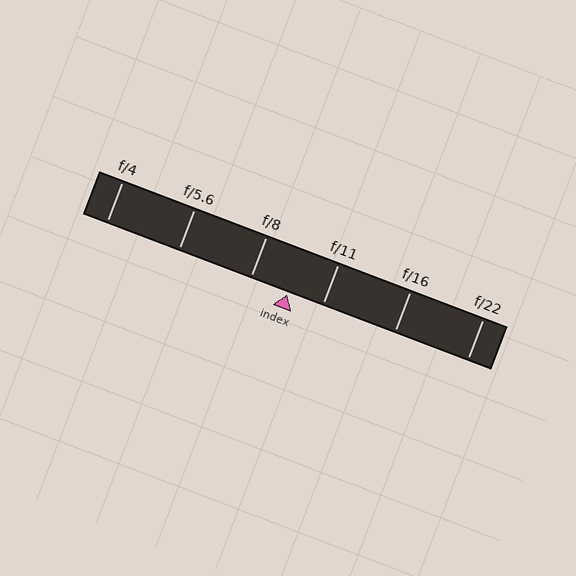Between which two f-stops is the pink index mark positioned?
The index mark is between f/8 and f/11.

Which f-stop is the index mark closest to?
The index mark is closest to f/11.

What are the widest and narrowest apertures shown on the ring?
The widest aperture shown is f/4 and the narrowest is f/22.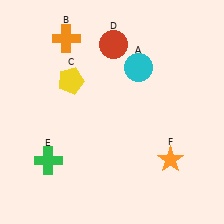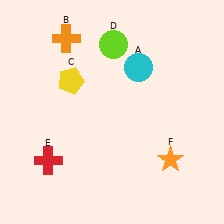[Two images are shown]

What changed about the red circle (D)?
In Image 1, D is red. In Image 2, it changed to lime.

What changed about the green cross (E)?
In Image 1, E is green. In Image 2, it changed to red.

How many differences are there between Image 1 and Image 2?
There are 2 differences between the two images.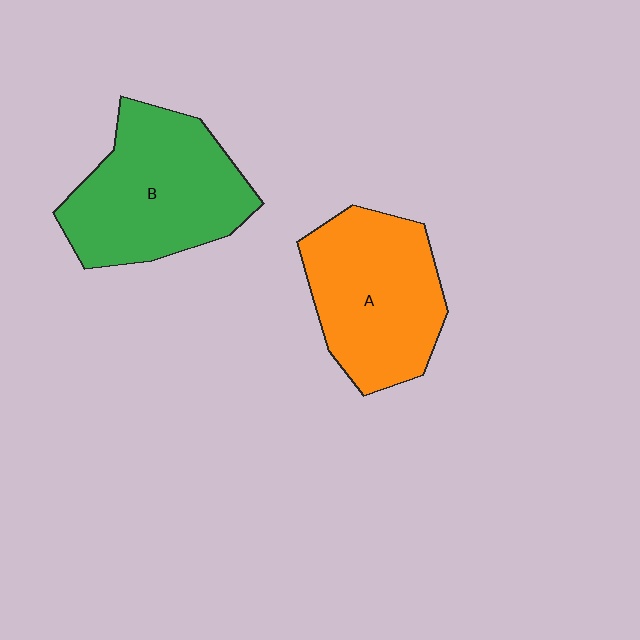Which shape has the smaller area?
Shape A (orange).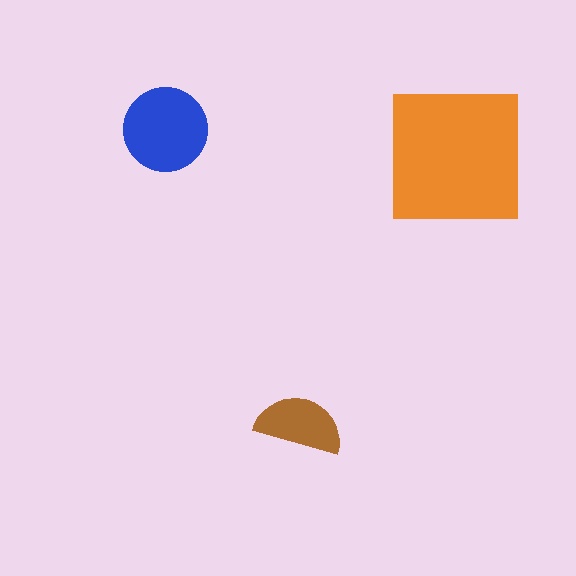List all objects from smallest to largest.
The brown semicircle, the blue circle, the orange square.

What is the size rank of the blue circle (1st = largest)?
2nd.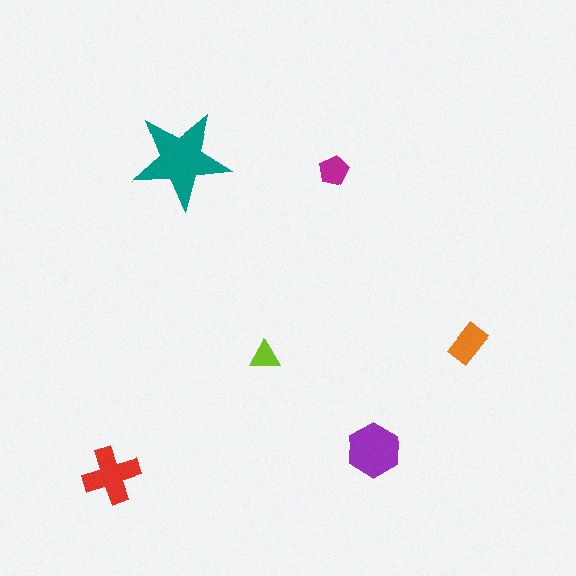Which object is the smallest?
The lime triangle.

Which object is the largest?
The teal star.